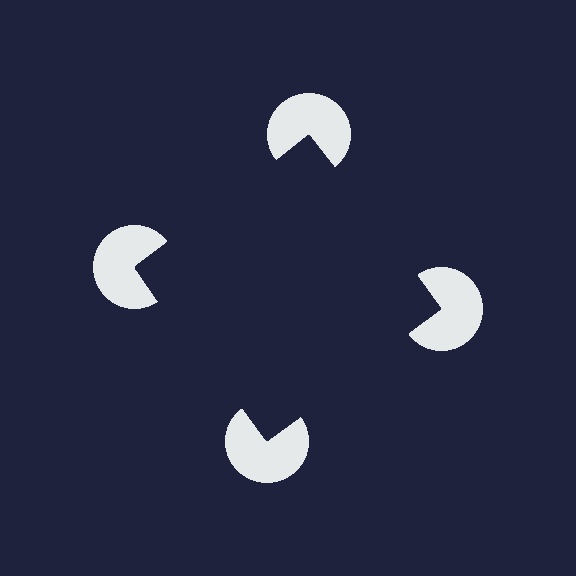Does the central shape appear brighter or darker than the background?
It typically appears slightly darker than the background, even though no actual brightness change is drawn.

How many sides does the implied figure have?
4 sides.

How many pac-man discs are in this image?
There are 4 — one at each vertex of the illusory square.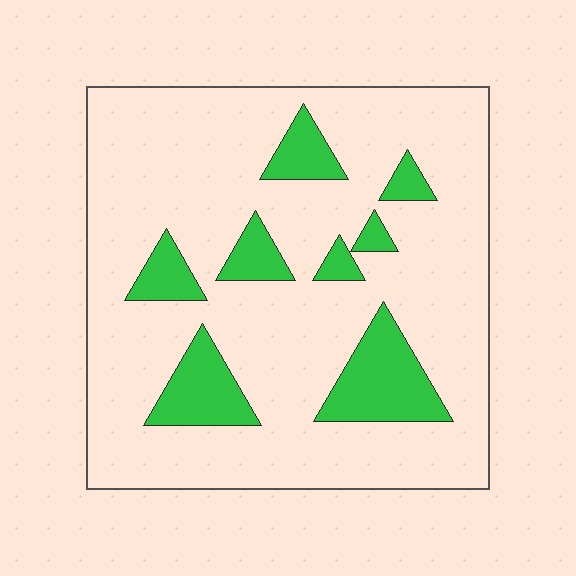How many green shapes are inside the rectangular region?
8.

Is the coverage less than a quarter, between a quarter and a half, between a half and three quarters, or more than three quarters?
Less than a quarter.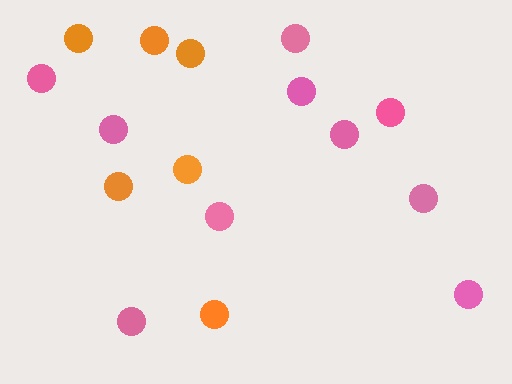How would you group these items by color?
There are 2 groups: one group of pink circles (10) and one group of orange circles (6).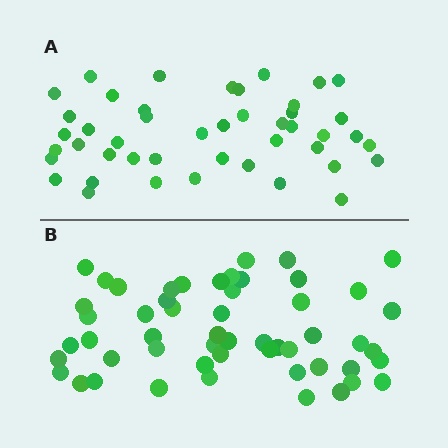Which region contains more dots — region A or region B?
Region B (the bottom region) has more dots.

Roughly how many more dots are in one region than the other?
Region B has roughly 8 or so more dots than region A.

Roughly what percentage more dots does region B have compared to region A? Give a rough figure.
About 20% more.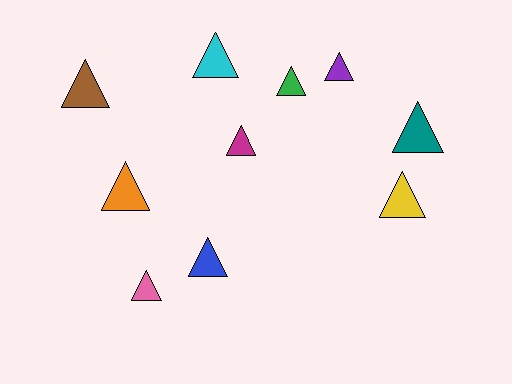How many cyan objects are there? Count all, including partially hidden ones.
There is 1 cyan object.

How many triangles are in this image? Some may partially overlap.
There are 10 triangles.